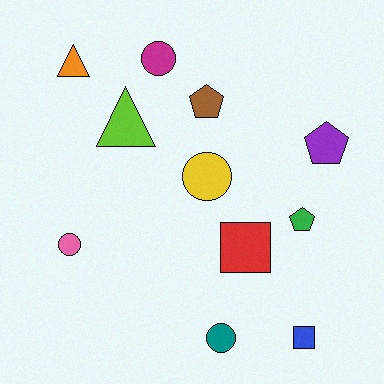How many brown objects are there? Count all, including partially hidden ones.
There is 1 brown object.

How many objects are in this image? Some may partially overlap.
There are 11 objects.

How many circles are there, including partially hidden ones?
There are 4 circles.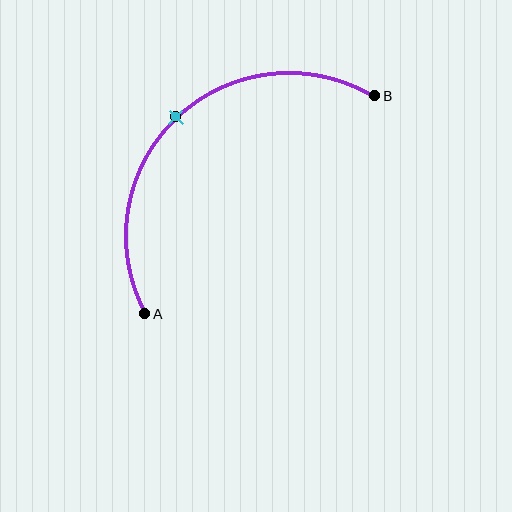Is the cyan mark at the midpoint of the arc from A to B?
Yes. The cyan mark lies on the arc at equal arc-length from both A and B — it is the arc midpoint.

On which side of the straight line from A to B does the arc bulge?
The arc bulges above and to the left of the straight line connecting A and B.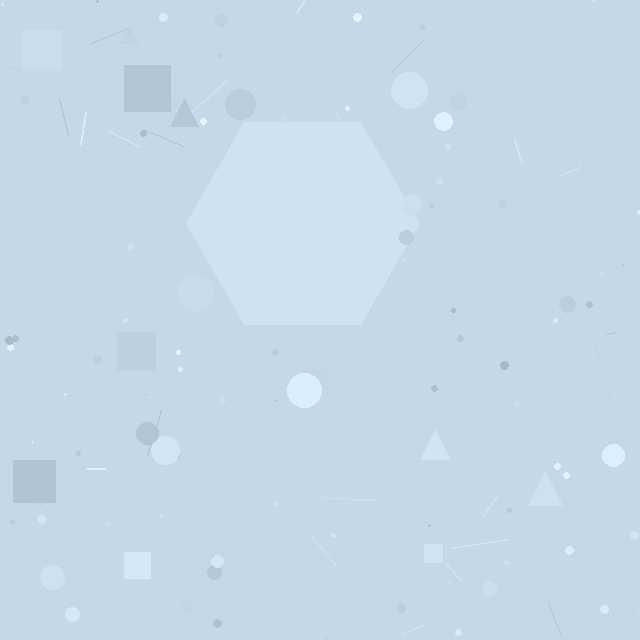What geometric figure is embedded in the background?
A hexagon is embedded in the background.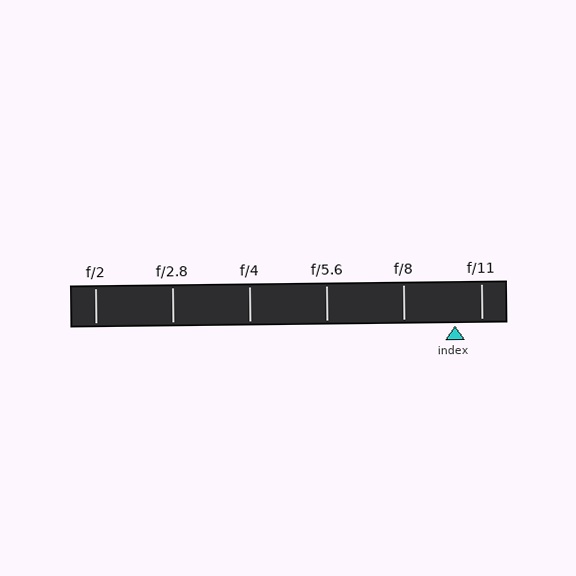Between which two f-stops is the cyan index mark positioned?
The index mark is between f/8 and f/11.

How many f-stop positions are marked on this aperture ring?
There are 6 f-stop positions marked.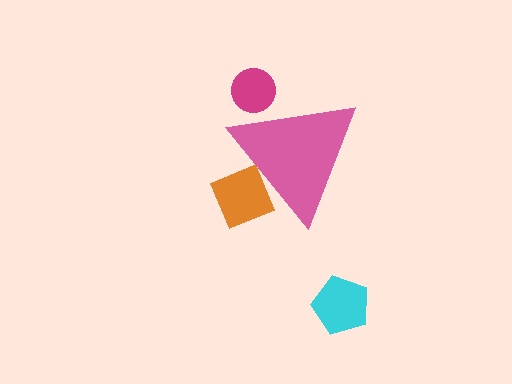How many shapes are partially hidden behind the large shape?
2 shapes are partially hidden.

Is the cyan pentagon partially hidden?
No, the cyan pentagon is fully visible.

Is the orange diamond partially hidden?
Yes, the orange diamond is partially hidden behind the pink triangle.